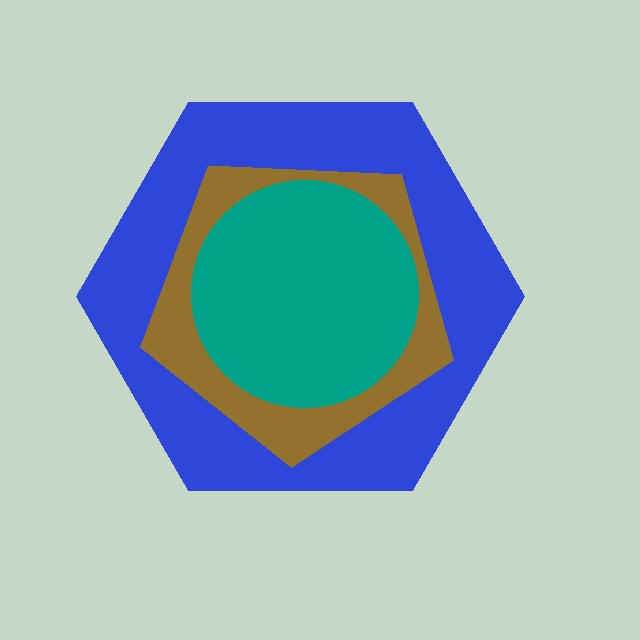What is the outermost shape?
The blue hexagon.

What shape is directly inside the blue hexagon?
The brown pentagon.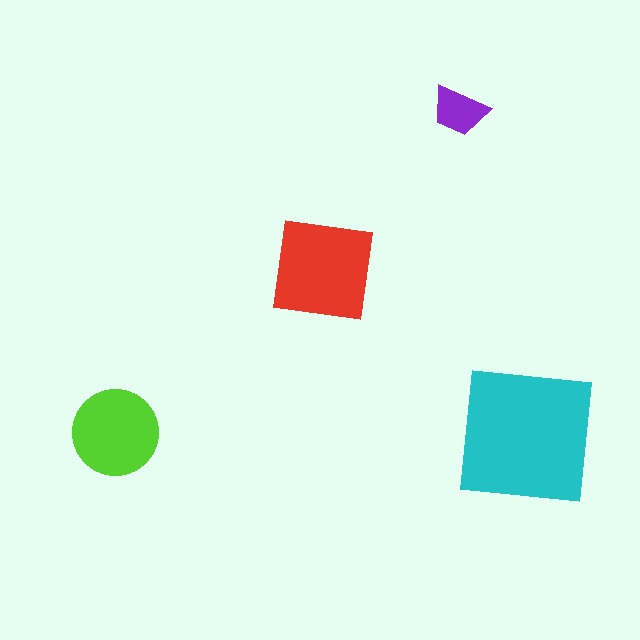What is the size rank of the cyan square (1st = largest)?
1st.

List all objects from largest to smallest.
The cyan square, the red square, the lime circle, the purple trapezoid.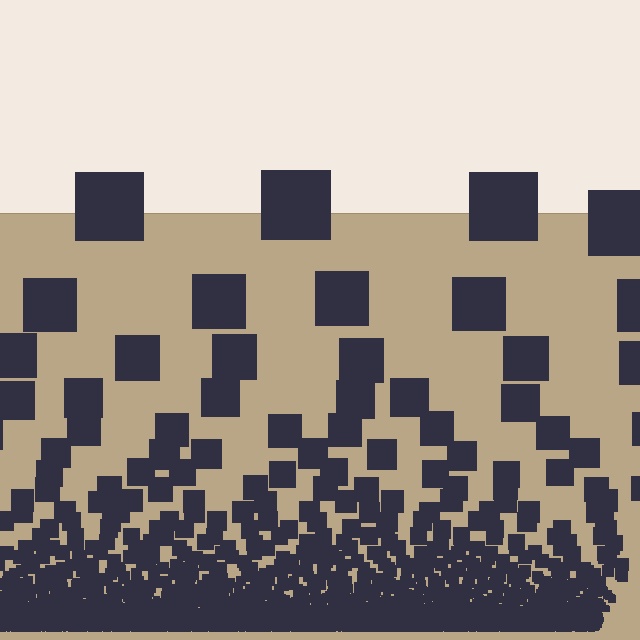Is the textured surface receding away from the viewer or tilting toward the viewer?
The surface appears to tilt toward the viewer. Texture elements get larger and sparser toward the top.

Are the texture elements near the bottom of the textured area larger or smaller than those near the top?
Smaller. The gradient is inverted — elements near the bottom are smaller and denser.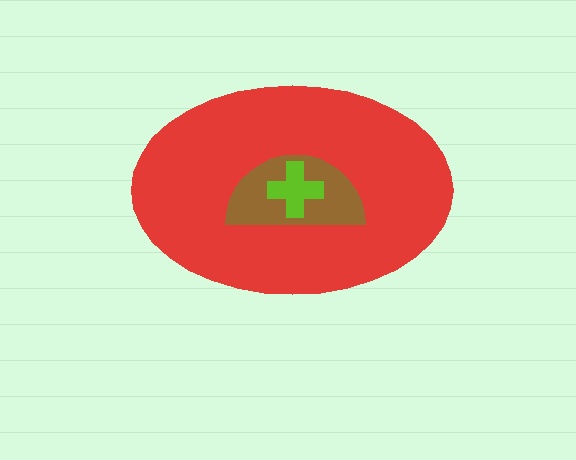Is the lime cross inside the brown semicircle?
Yes.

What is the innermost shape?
The lime cross.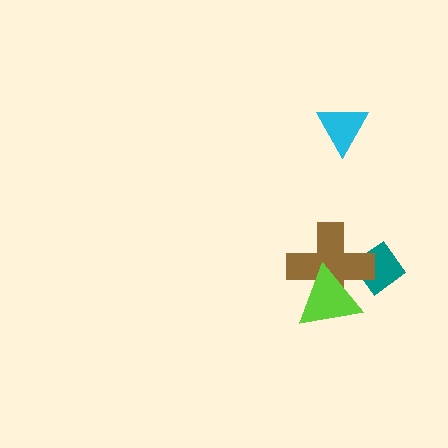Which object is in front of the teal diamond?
The brown cross is in front of the teal diamond.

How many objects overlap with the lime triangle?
1 object overlaps with the lime triangle.